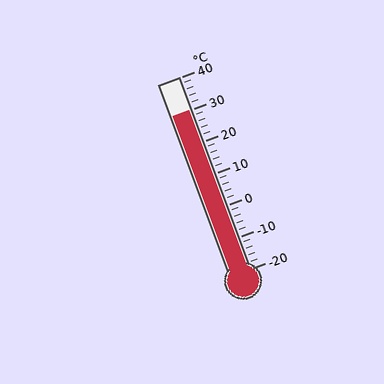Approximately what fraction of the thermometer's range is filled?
The thermometer is filled to approximately 85% of its range.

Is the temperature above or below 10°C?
The temperature is above 10°C.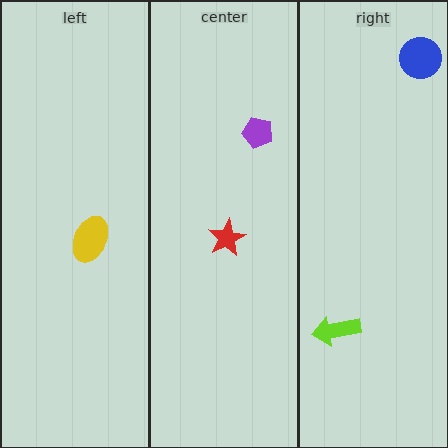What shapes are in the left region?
The yellow ellipse.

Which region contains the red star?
The center region.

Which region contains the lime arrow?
The right region.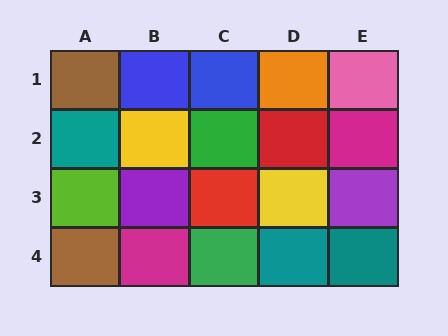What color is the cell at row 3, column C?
Red.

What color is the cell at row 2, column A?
Teal.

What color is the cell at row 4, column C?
Green.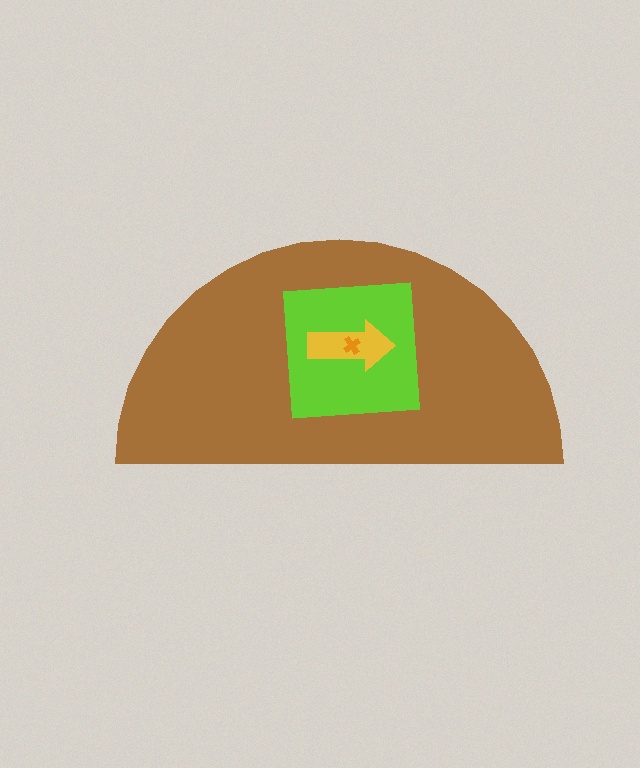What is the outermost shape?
The brown semicircle.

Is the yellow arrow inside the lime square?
Yes.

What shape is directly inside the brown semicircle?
The lime square.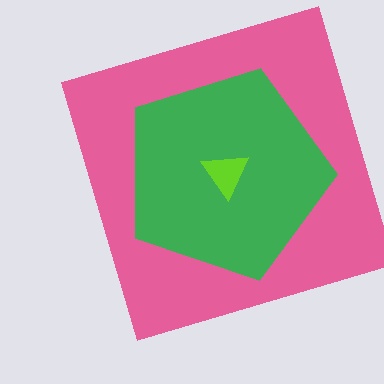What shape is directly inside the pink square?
The green pentagon.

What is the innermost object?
The lime triangle.